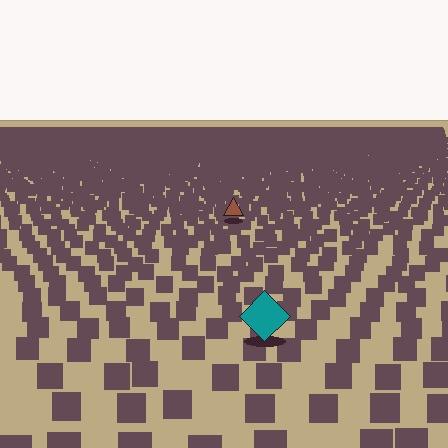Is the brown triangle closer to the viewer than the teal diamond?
No. The teal diamond is closer — you can tell from the texture gradient: the ground texture is coarser near it.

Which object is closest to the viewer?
The teal diamond is closest. The texture marks near it are larger and more spread out.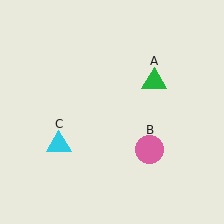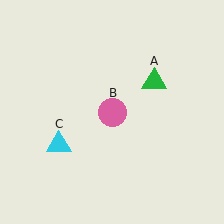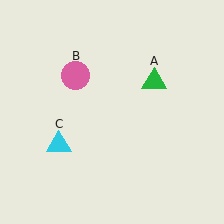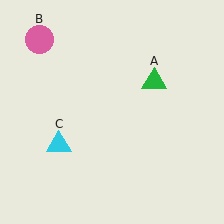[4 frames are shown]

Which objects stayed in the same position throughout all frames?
Green triangle (object A) and cyan triangle (object C) remained stationary.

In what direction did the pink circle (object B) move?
The pink circle (object B) moved up and to the left.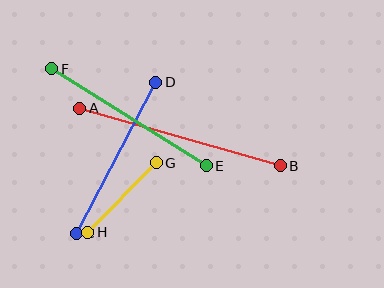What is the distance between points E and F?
The distance is approximately 182 pixels.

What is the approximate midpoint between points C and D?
The midpoint is at approximately (116, 158) pixels.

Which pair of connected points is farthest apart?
Points A and B are farthest apart.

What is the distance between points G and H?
The distance is approximately 97 pixels.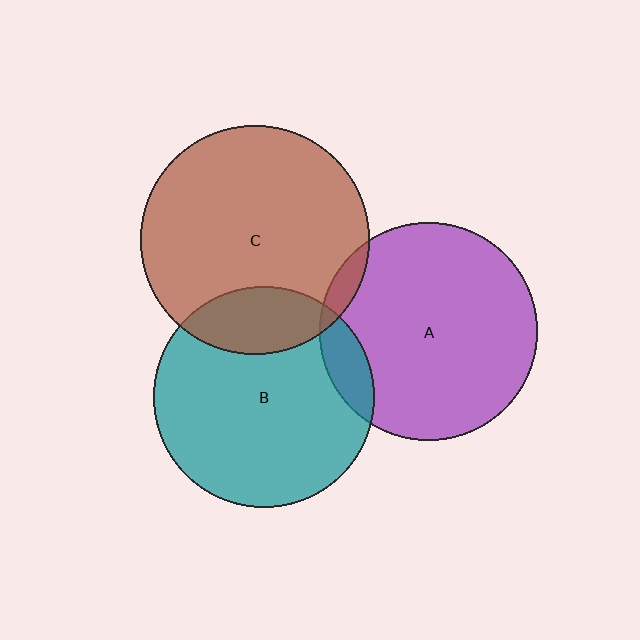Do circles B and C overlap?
Yes.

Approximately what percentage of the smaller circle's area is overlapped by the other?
Approximately 20%.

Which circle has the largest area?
Circle C (brown).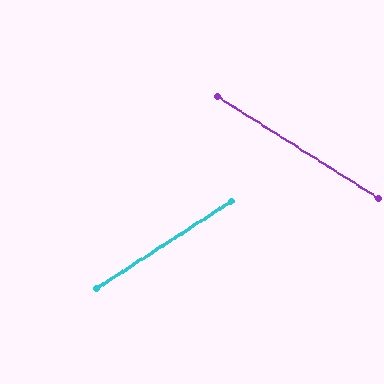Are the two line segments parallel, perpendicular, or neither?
Neither parallel nor perpendicular — they differ by about 65°.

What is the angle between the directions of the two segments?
Approximately 65 degrees.